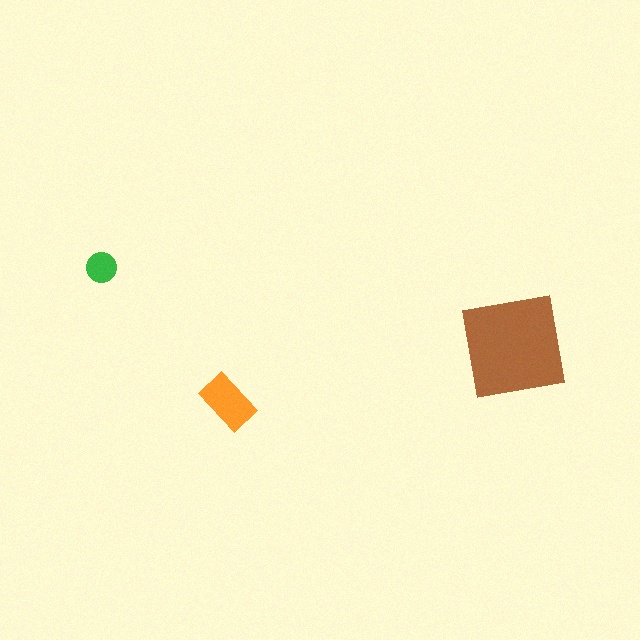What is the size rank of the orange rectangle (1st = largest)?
2nd.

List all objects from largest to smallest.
The brown square, the orange rectangle, the green circle.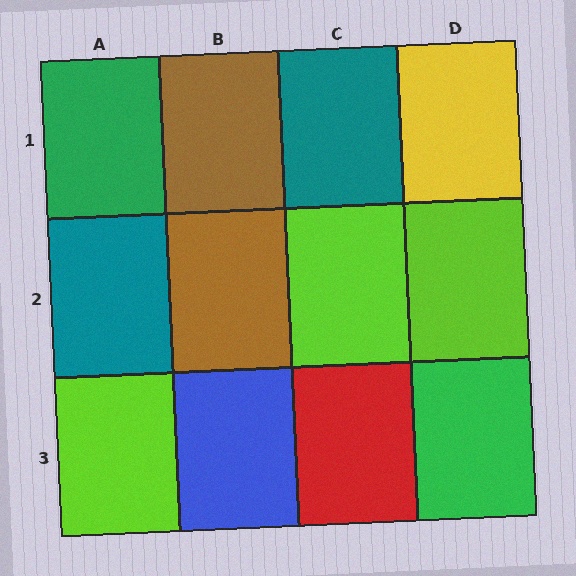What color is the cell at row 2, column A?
Teal.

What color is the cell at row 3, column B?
Blue.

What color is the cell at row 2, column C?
Lime.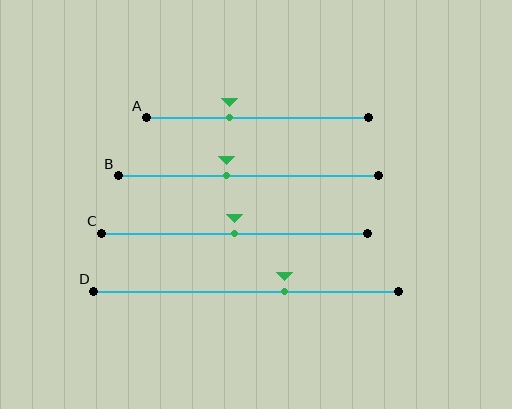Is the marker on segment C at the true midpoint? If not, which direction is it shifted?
Yes, the marker on segment C is at the true midpoint.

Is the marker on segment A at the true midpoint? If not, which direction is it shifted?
No, the marker on segment A is shifted to the left by about 12% of the segment length.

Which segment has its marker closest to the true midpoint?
Segment C has its marker closest to the true midpoint.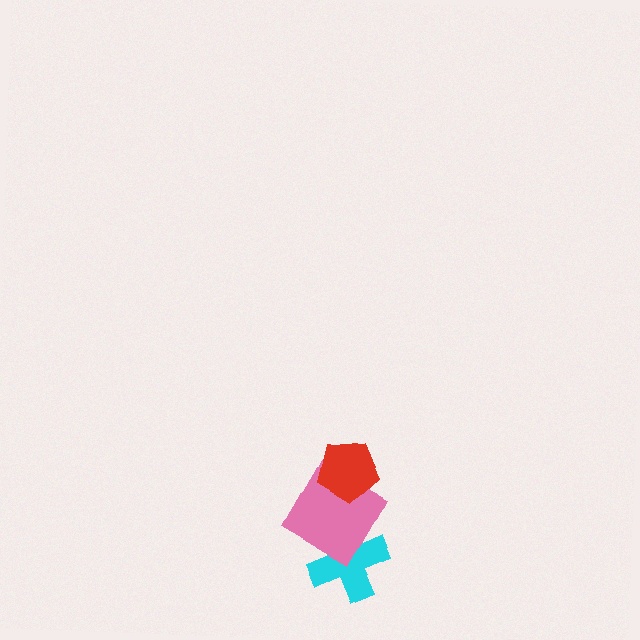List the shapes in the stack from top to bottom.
From top to bottom: the red pentagon, the pink diamond, the cyan cross.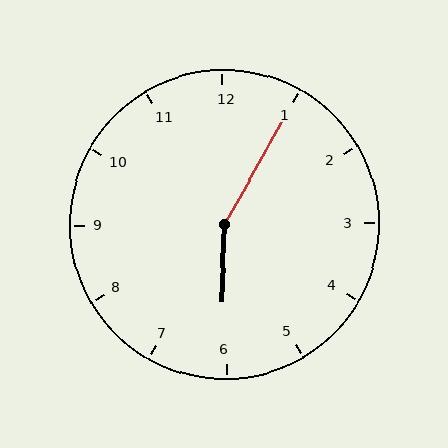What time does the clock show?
6:05.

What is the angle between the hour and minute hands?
Approximately 152 degrees.